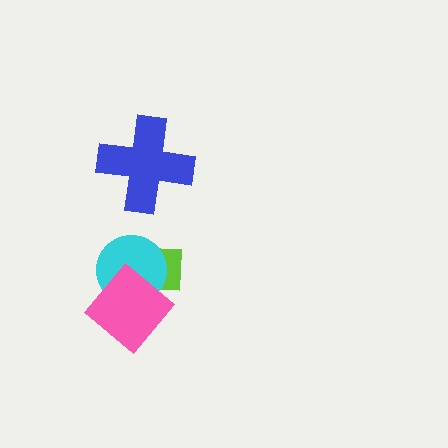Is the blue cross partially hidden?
No, no other shape covers it.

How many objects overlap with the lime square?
2 objects overlap with the lime square.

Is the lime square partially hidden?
Yes, it is partially covered by another shape.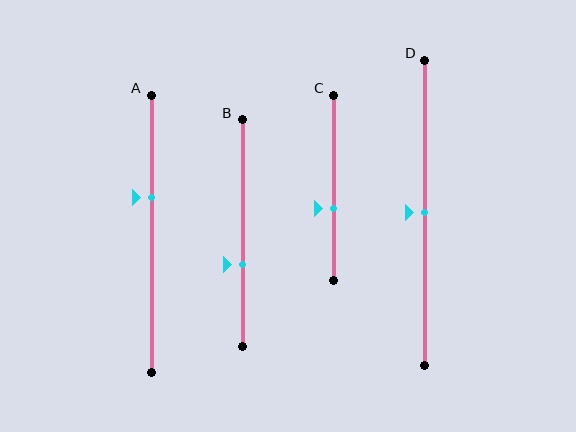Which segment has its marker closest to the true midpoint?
Segment D has its marker closest to the true midpoint.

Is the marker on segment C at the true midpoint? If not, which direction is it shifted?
No, the marker on segment C is shifted downward by about 11% of the segment length.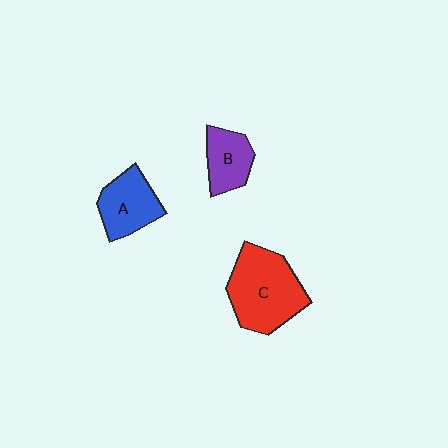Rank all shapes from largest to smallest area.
From largest to smallest: C (red), A (blue), B (purple).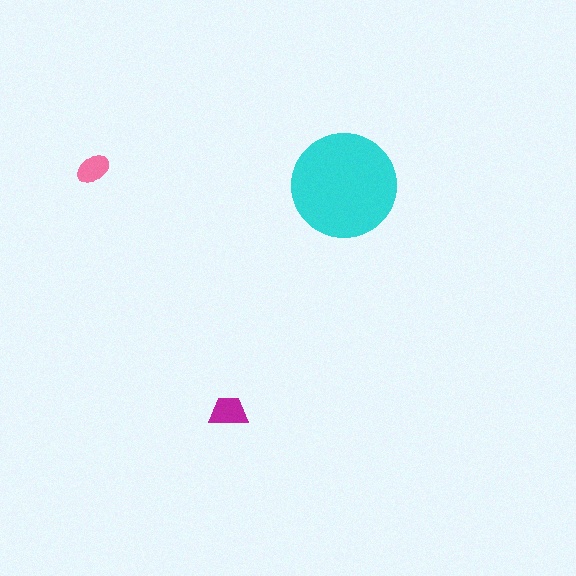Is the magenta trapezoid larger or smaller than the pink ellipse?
Larger.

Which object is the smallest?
The pink ellipse.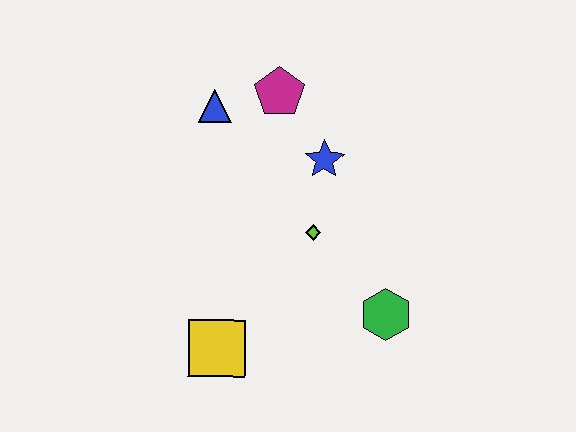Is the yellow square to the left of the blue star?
Yes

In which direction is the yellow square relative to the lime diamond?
The yellow square is below the lime diamond.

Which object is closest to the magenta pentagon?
The blue triangle is closest to the magenta pentagon.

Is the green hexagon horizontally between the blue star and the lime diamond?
No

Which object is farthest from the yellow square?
The magenta pentagon is farthest from the yellow square.